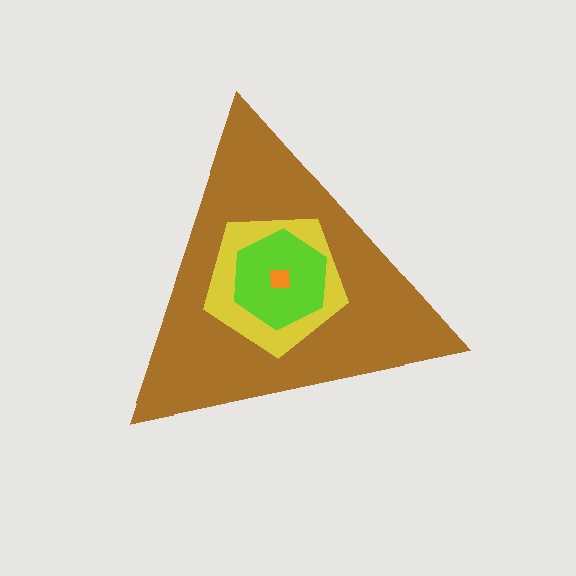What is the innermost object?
The orange square.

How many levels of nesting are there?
4.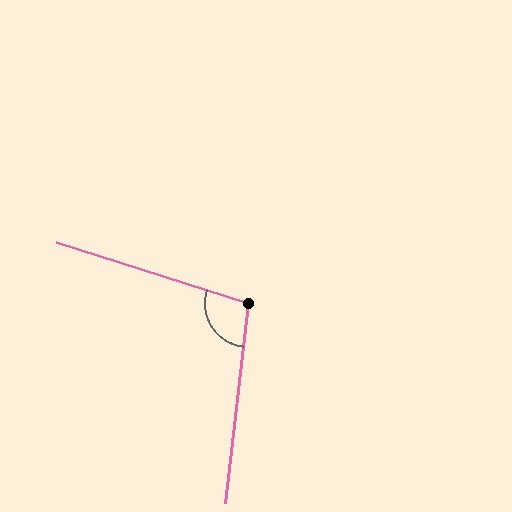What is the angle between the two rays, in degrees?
Approximately 101 degrees.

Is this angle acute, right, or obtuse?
It is obtuse.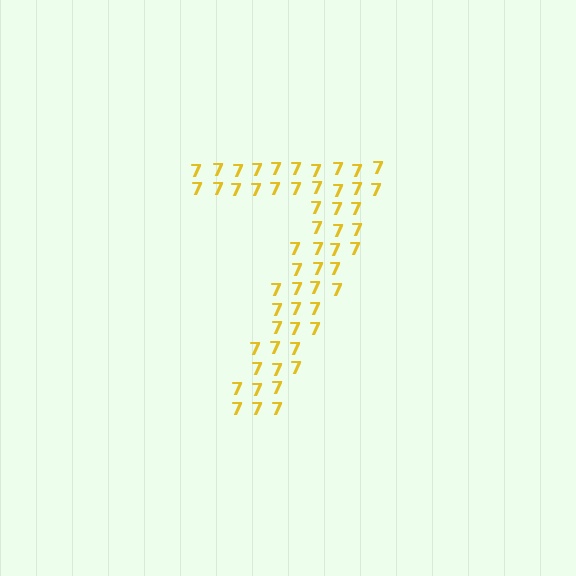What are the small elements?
The small elements are digit 7's.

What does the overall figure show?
The overall figure shows the digit 7.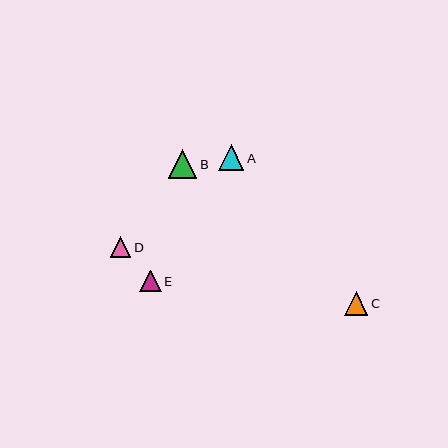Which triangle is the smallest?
Triangle D is the smallest with a size of approximately 21 pixels.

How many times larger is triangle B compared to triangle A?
Triangle B is approximately 1.1 times the size of triangle A.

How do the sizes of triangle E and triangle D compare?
Triangle E and triangle D are approximately the same size.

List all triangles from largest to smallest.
From largest to smallest: B, A, C, E, D.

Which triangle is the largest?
Triangle B is the largest with a size of approximately 29 pixels.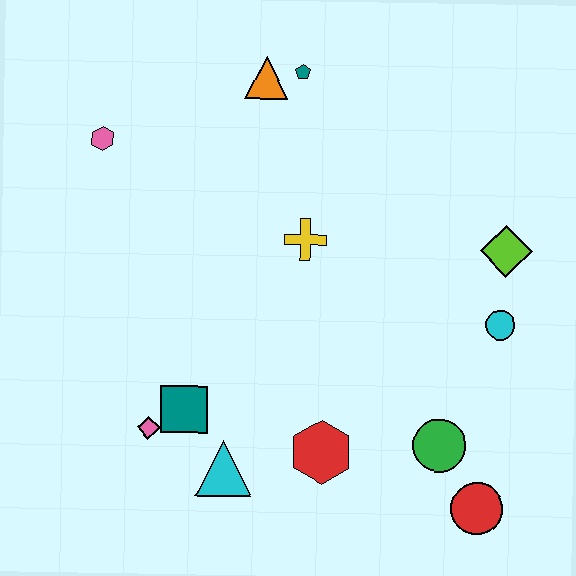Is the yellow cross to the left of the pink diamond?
No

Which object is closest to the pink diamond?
The teal square is closest to the pink diamond.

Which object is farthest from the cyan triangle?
The teal pentagon is farthest from the cyan triangle.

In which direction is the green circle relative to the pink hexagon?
The green circle is to the right of the pink hexagon.